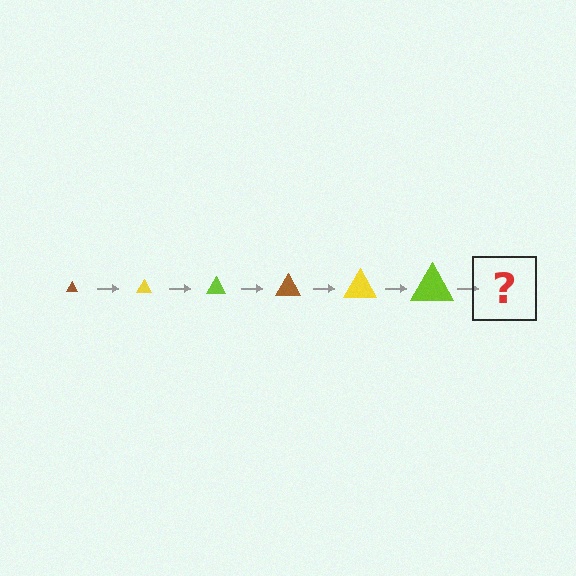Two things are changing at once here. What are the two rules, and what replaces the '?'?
The two rules are that the triangle grows larger each step and the color cycles through brown, yellow, and lime. The '?' should be a brown triangle, larger than the previous one.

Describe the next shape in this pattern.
It should be a brown triangle, larger than the previous one.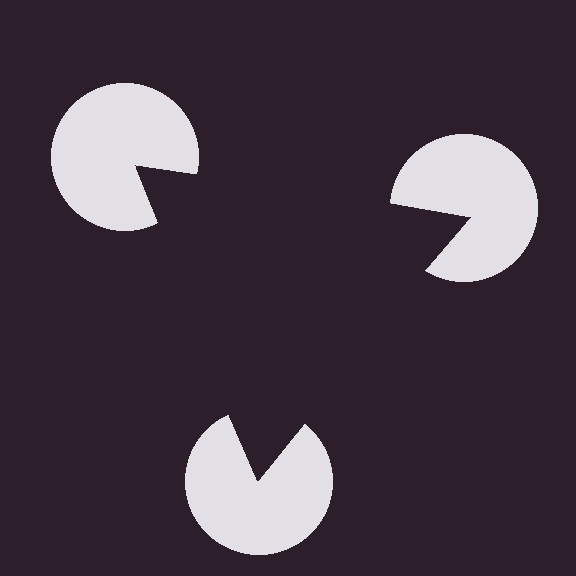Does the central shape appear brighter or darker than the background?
It typically appears slightly darker than the background, even though no actual brightness change is drawn.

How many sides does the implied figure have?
3 sides.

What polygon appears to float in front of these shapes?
An illusory triangle — its edges are inferred from the aligned wedge cuts in the pac-man discs, not physically drawn.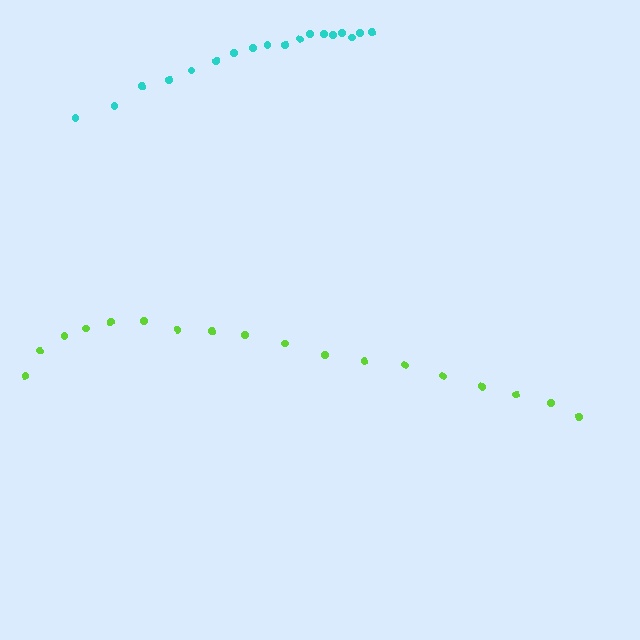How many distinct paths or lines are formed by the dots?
There are 2 distinct paths.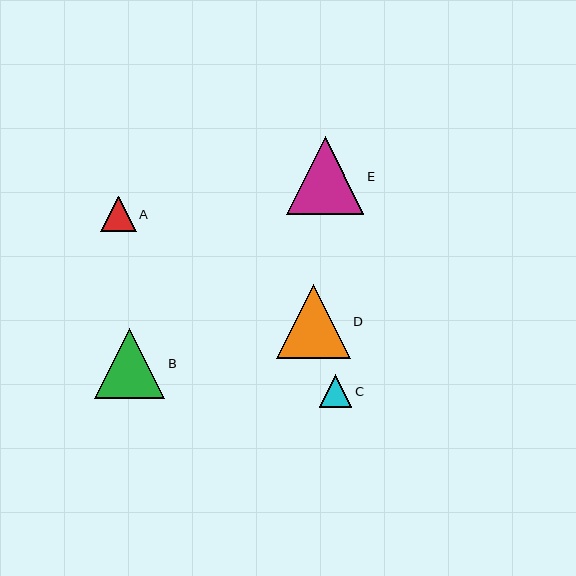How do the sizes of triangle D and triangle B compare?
Triangle D and triangle B are approximately the same size.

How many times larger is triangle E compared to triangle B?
Triangle E is approximately 1.1 times the size of triangle B.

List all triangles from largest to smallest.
From largest to smallest: E, D, B, A, C.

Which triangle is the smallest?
Triangle C is the smallest with a size of approximately 32 pixels.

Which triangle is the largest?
Triangle E is the largest with a size of approximately 78 pixels.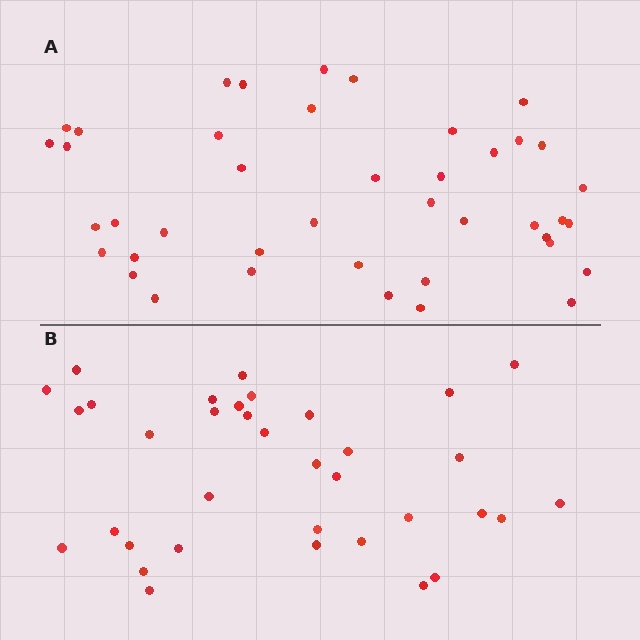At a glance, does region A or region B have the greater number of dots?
Region A (the top region) has more dots.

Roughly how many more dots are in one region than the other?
Region A has roughly 8 or so more dots than region B.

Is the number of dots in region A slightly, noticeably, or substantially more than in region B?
Region A has only slightly more — the two regions are fairly close. The ratio is roughly 1.2 to 1.